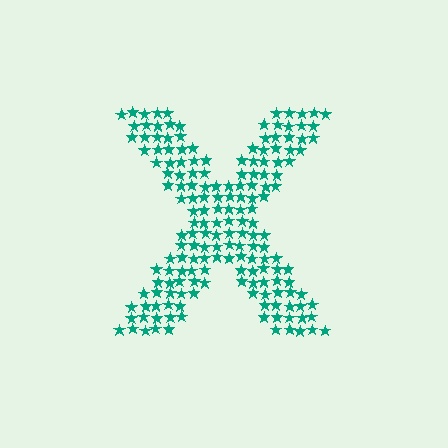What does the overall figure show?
The overall figure shows the letter X.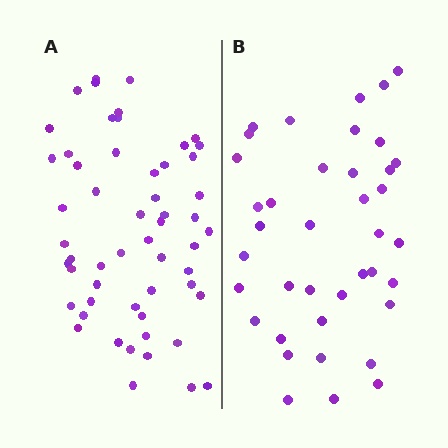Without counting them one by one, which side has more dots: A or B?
Region A (the left region) has more dots.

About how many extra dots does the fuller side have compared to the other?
Region A has approximately 15 more dots than region B.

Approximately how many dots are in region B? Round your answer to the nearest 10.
About 40 dots. (The exact count is 39, which rounds to 40.)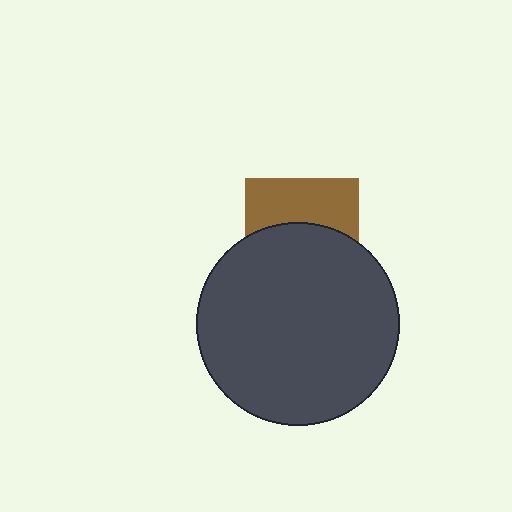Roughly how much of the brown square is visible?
A small part of it is visible (roughly 44%).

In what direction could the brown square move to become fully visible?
The brown square could move up. That would shift it out from behind the dark gray circle entirely.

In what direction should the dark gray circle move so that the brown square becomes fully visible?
The dark gray circle should move down. That is the shortest direction to clear the overlap and leave the brown square fully visible.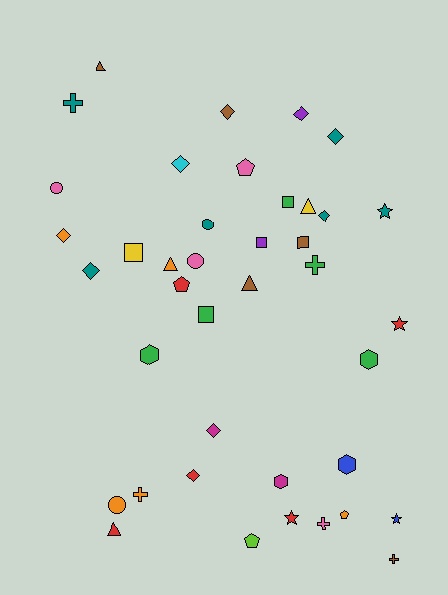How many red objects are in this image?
There are 5 red objects.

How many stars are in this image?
There are 4 stars.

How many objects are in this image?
There are 40 objects.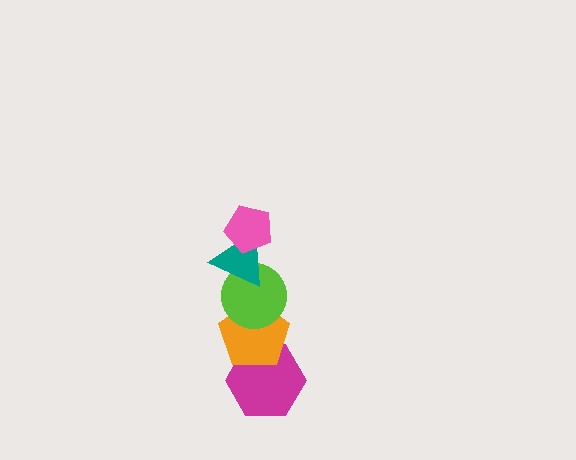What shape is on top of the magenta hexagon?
The orange pentagon is on top of the magenta hexagon.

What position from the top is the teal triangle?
The teal triangle is 2nd from the top.